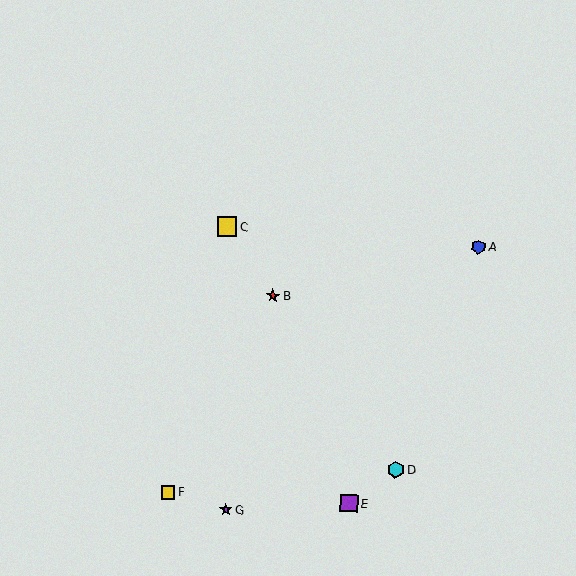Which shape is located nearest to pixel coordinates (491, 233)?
The blue hexagon (labeled A) at (479, 247) is nearest to that location.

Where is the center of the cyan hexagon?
The center of the cyan hexagon is at (395, 470).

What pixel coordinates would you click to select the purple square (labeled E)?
Click at (349, 503) to select the purple square E.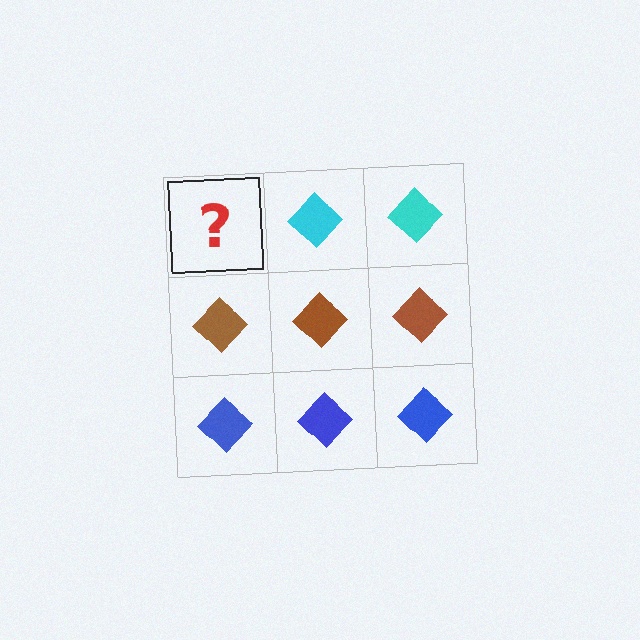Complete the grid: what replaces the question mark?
The question mark should be replaced with a cyan diamond.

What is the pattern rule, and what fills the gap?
The rule is that each row has a consistent color. The gap should be filled with a cyan diamond.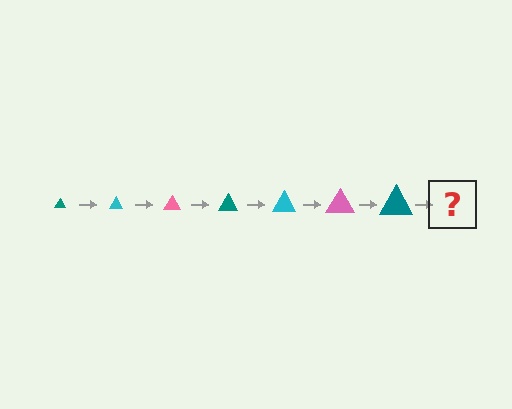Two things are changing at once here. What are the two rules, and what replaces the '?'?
The two rules are that the triangle grows larger each step and the color cycles through teal, cyan, and pink. The '?' should be a cyan triangle, larger than the previous one.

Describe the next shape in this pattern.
It should be a cyan triangle, larger than the previous one.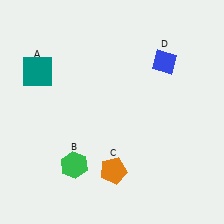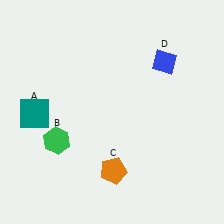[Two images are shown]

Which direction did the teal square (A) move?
The teal square (A) moved down.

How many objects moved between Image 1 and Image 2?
2 objects moved between the two images.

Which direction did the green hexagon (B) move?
The green hexagon (B) moved up.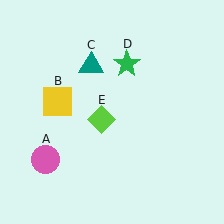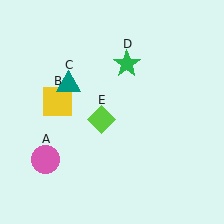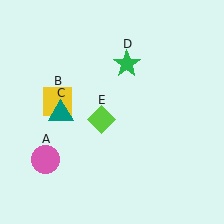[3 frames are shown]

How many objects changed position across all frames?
1 object changed position: teal triangle (object C).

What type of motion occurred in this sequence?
The teal triangle (object C) rotated counterclockwise around the center of the scene.